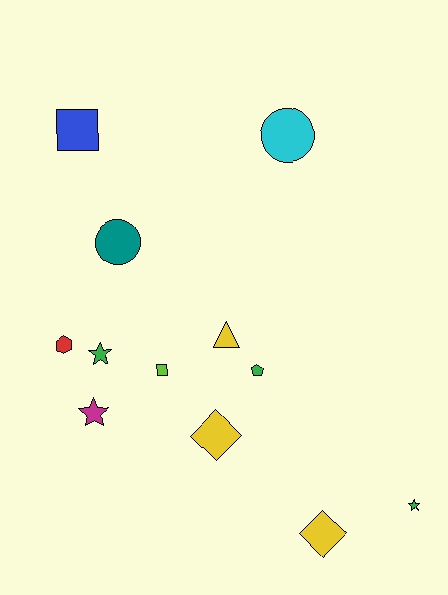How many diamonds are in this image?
There are 2 diamonds.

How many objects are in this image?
There are 12 objects.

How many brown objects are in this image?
There are no brown objects.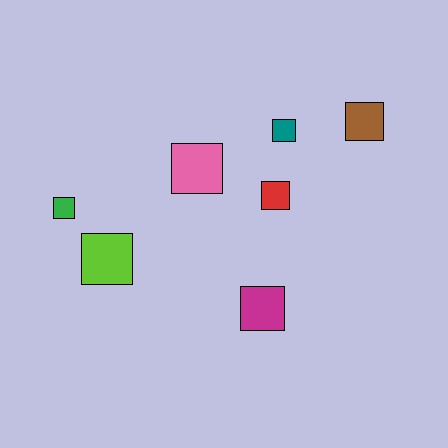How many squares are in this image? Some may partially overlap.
There are 7 squares.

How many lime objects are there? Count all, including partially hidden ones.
There is 1 lime object.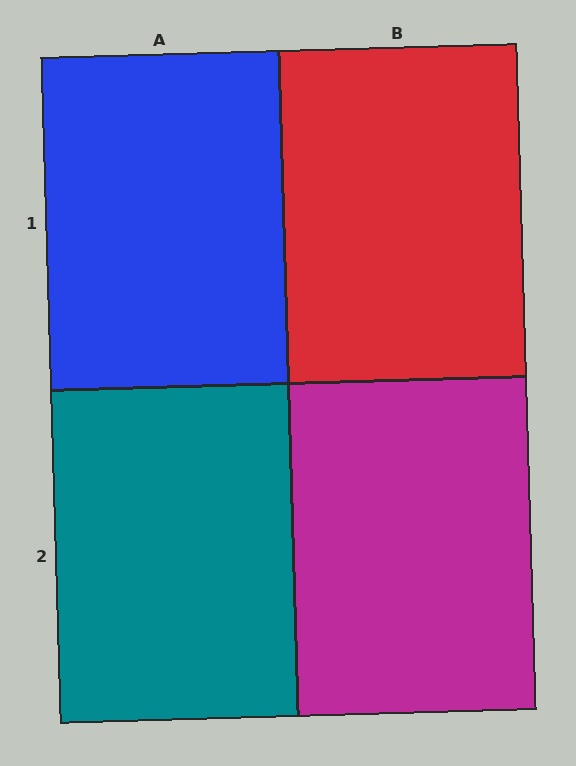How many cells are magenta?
1 cell is magenta.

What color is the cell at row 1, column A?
Blue.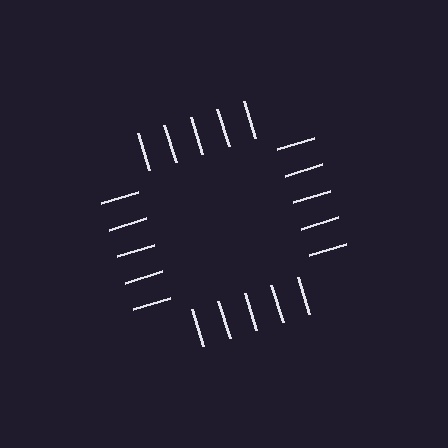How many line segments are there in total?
20 — 5 along each of the 4 edges.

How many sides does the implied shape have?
4 sides — the line-ends trace a square.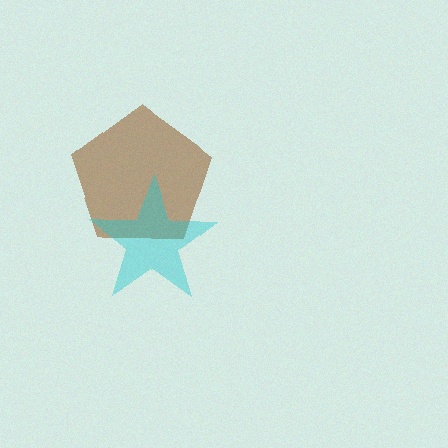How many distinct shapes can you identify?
There are 2 distinct shapes: a brown pentagon, a cyan star.